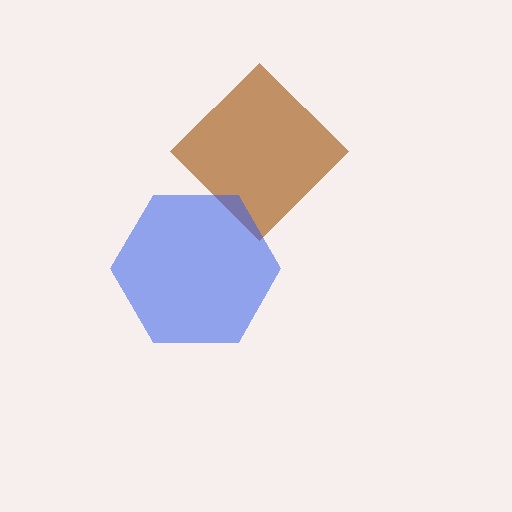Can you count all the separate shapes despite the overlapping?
Yes, there are 2 separate shapes.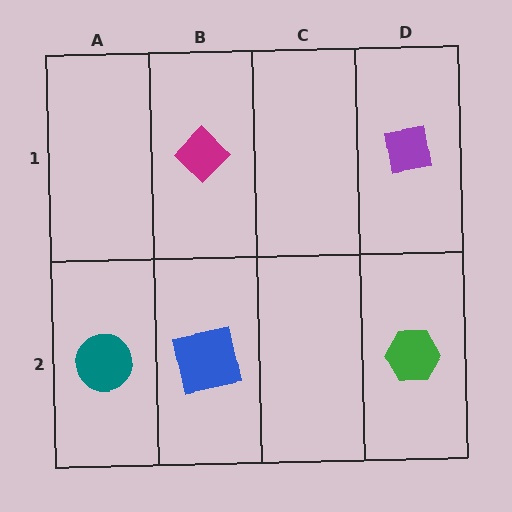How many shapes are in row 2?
3 shapes.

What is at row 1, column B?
A magenta diamond.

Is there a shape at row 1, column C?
No, that cell is empty.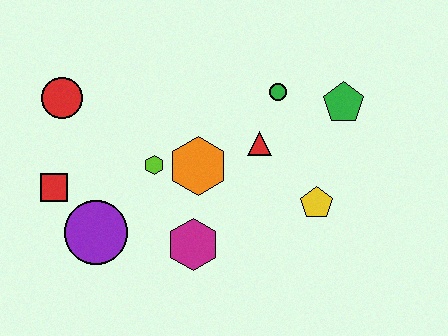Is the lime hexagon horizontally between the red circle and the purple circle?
No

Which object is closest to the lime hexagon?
The orange hexagon is closest to the lime hexagon.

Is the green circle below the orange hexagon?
No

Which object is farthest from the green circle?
The red square is farthest from the green circle.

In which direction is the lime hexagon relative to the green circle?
The lime hexagon is to the left of the green circle.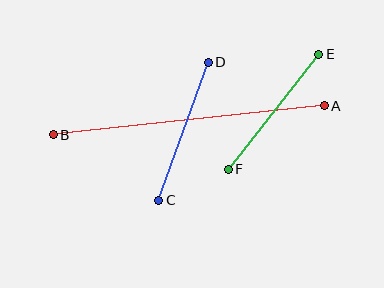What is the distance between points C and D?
The distance is approximately 146 pixels.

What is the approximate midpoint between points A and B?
The midpoint is at approximately (189, 120) pixels.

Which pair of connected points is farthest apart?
Points A and B are farthest apart.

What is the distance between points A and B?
The distance is approximately 273 pixels.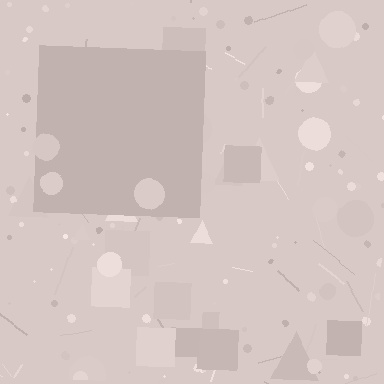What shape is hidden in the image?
A square is hidden in the image.